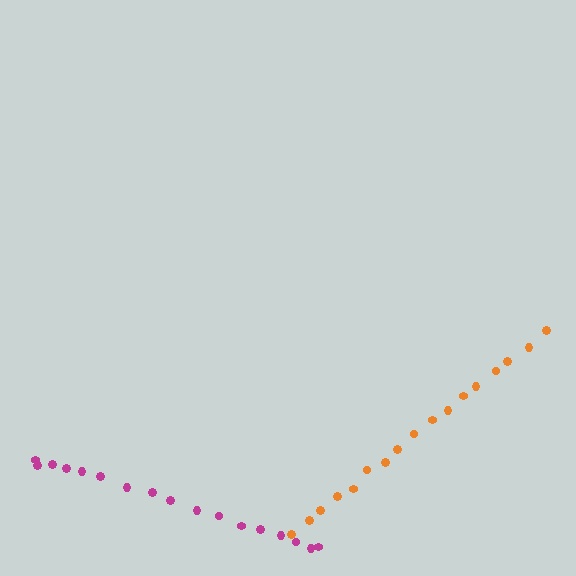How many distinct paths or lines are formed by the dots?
There are 2 distinct paths.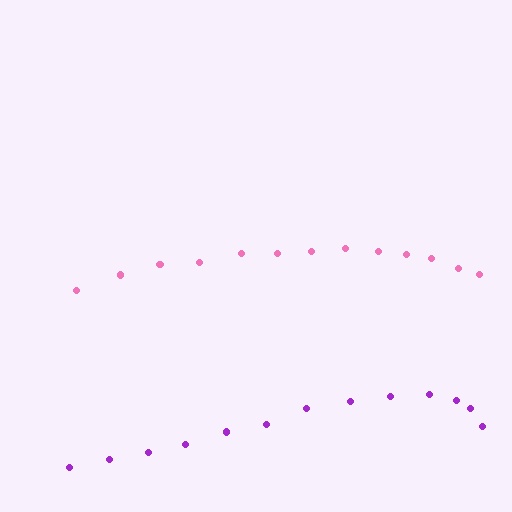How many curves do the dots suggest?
There are 2 distinct paths.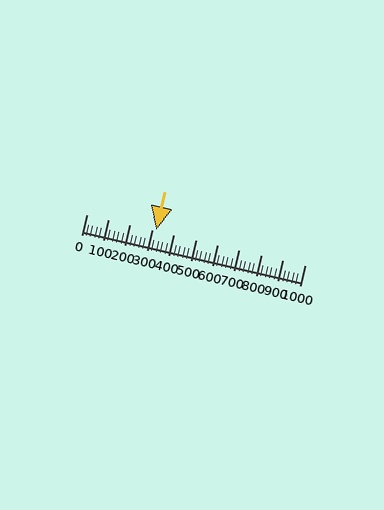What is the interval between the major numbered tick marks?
The major tick marks are spaced 100 units apart.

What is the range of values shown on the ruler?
The ruler shows values from 0 to 1000.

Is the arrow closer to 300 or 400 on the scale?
The arrow is closer to 300.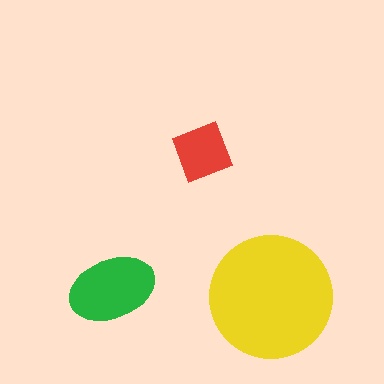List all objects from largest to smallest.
The yellow circle, the green ellipse, the red diamond.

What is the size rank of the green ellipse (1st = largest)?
2nd.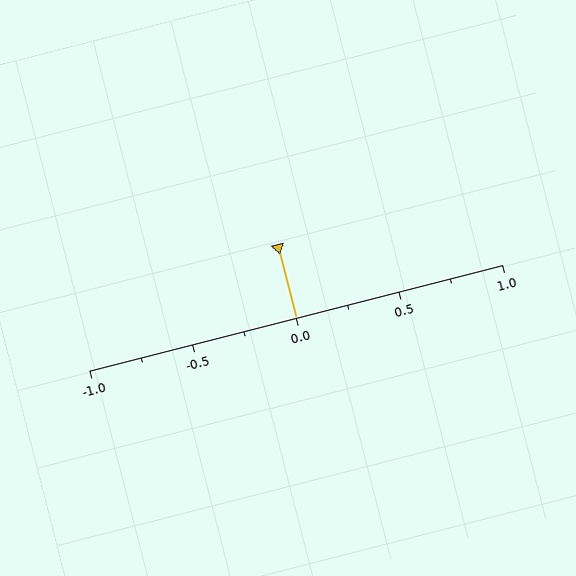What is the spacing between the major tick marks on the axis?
The major ticks are spaced 0.5 apart.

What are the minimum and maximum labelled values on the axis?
The axis runs from -1.0 to 1.0.